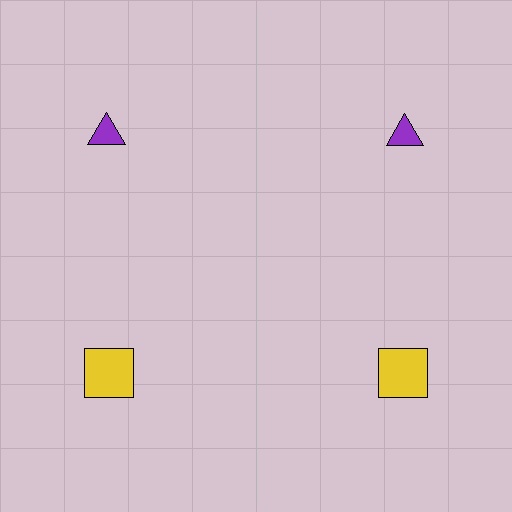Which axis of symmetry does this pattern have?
The pattern has a vertical axis of symmetry running through the center of the image.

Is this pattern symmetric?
Yes, this pattern has bilateral (reflection) symmetry.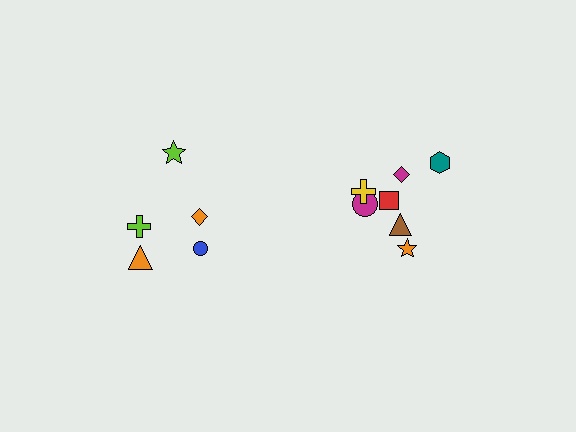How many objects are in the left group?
There are 5 objects.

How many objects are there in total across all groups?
There are 12 objects.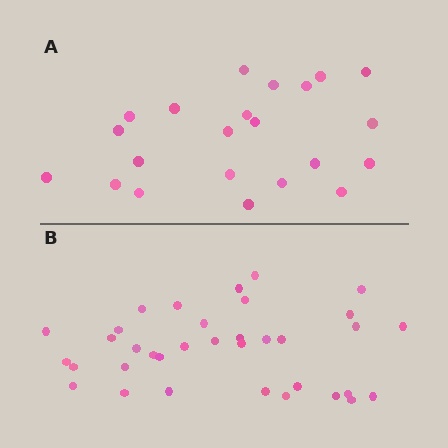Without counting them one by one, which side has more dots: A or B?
Region B (the bottom region) has more dots.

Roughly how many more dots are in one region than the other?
Region B has approximately 15 more dots than region A.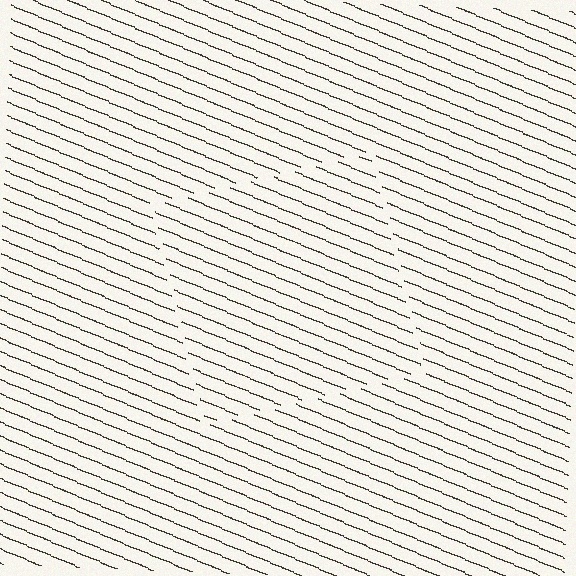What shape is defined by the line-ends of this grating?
An illusory square. The interior of the shape contains the same grating, shifted by half a period — the contour is defined by the phase discontinuity where line-ends from the inner and outer gratings abut.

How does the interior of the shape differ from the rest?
The interior of the shape contains the same grating, shifted by half a period — the contour is defined by the phase discontinuity where line-ends from the inner and outer gratings abut.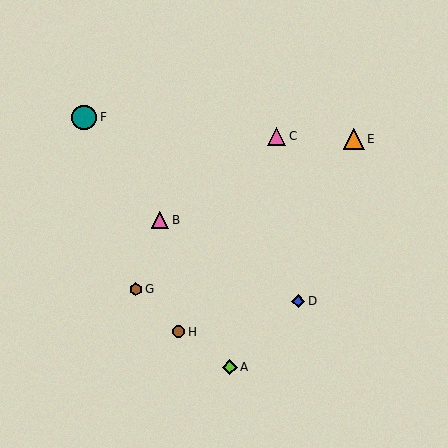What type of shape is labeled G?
Shape G is a brown hexagon.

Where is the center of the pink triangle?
The center of the pink triangle is at (277, 136).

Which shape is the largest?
The teal circle (labeled F) is the largest.